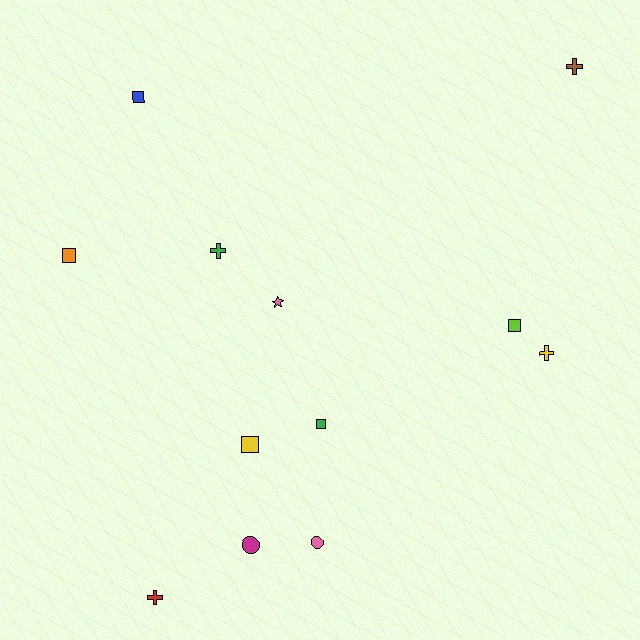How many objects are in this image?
There are 12 objects.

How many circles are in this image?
There are 2 circles.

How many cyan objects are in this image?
There are no cyan objects.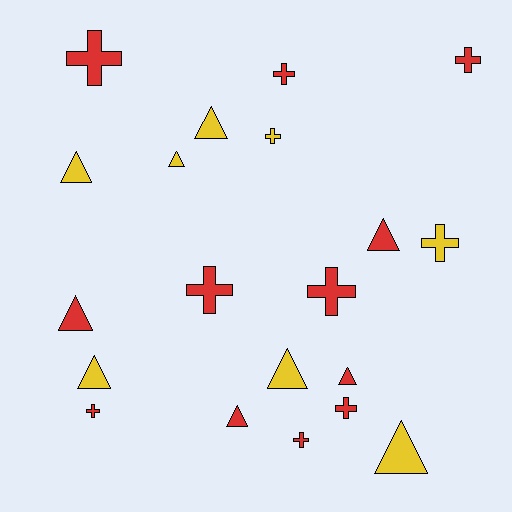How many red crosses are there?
There are 8 red crosses.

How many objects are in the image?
There are 20 objects.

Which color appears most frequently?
Red, with 12 objects.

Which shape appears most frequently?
Triangle, with 10 objects.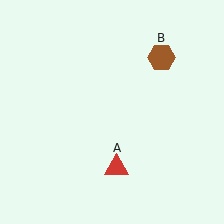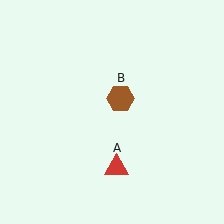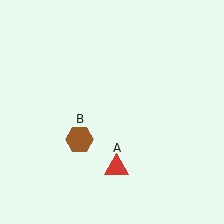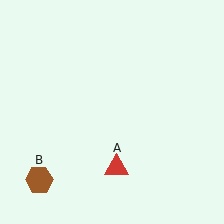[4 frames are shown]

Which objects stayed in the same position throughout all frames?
Red triangle (object A) remained stationary.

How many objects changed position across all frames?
1 object changed position: brown hexagon (object B).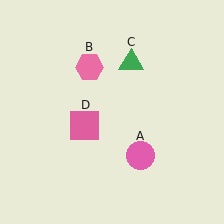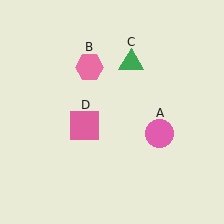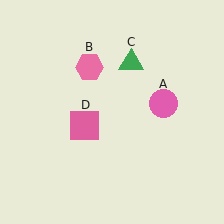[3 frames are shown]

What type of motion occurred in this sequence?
The pink circle (object A) rotated counterclockwise around the center of the scene.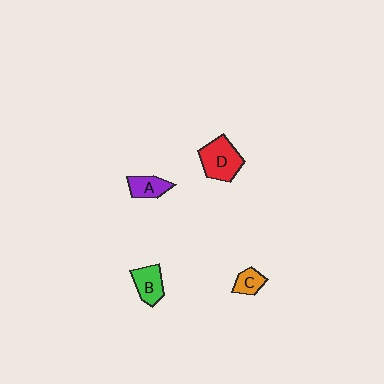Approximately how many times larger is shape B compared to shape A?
Approximately 1.2 times.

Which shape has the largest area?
Shape D (red).